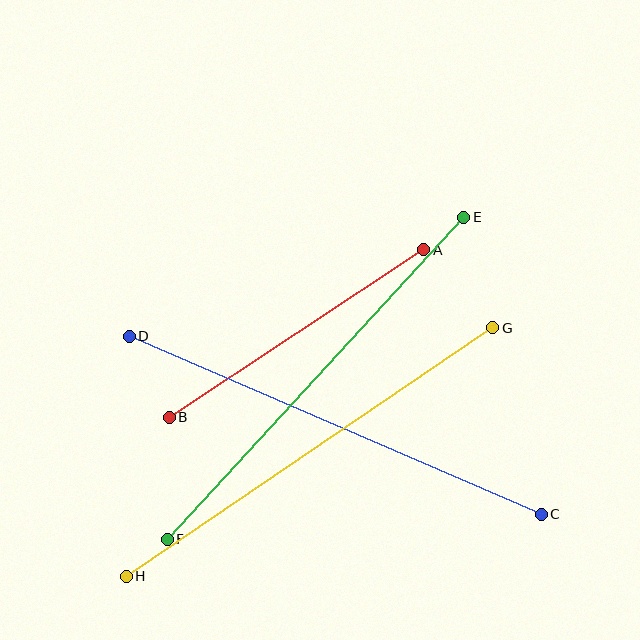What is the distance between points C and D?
The distance is approximately 449 pixels.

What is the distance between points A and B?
The distance is approximately 305 pixels.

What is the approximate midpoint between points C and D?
The midpoint is at approximately (335, 425) pixels.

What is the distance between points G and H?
The distance is approximately 443 pixels.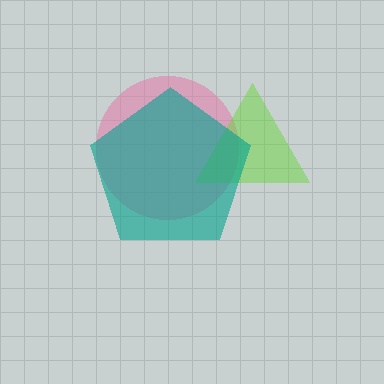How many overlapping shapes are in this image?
There are 3 overlapping shapes in the image.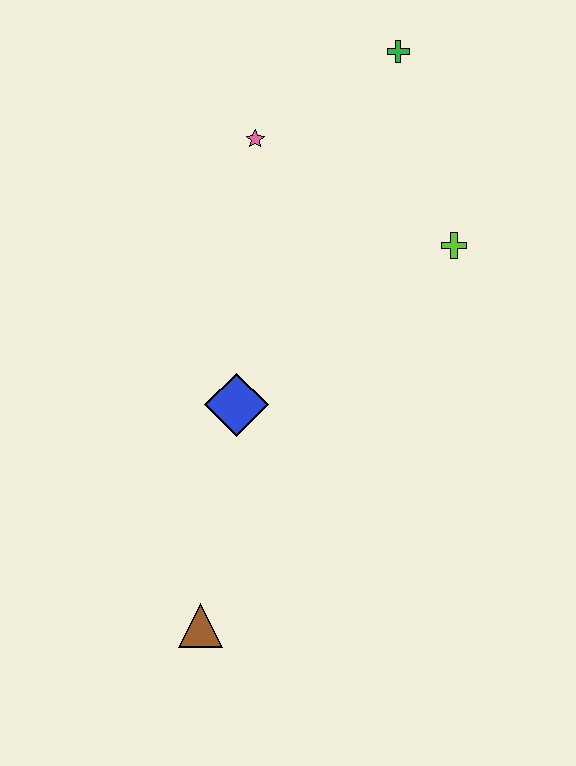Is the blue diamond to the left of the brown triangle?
No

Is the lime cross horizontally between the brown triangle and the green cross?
No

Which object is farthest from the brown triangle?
The green cross is farthest from the brown triangle.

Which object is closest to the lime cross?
The green cross is closest to the lime cross.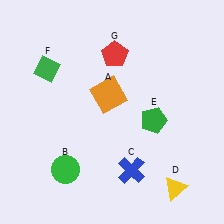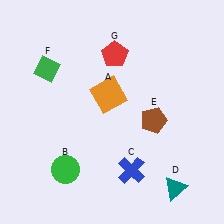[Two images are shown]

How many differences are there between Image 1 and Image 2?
There are 2 differences between the two images.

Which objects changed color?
D changed from yellow to teal. E changed from green to brown.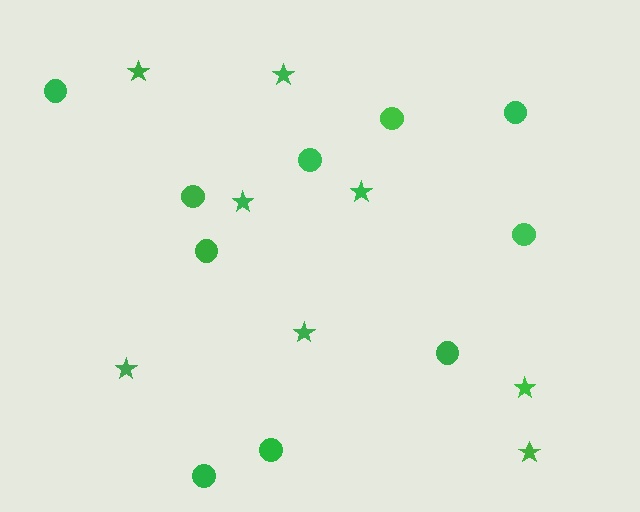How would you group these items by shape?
There are 2 groups: one group of circles (10) and one group of stars (8).